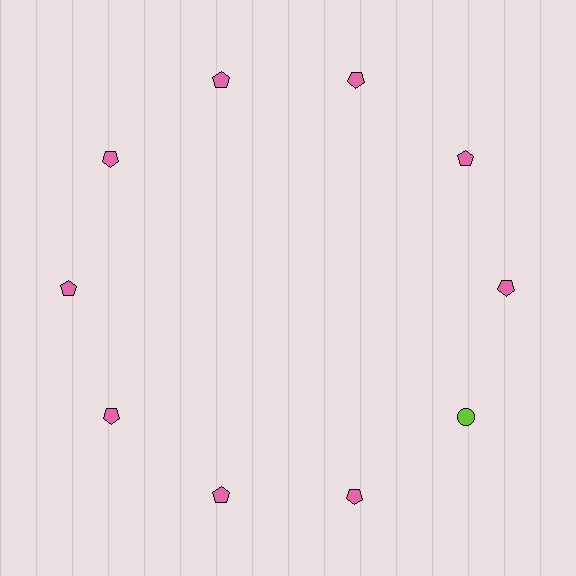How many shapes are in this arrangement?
There are 10 shapes arranged in a ring pattern.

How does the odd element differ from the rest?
It differs in both color (lime instead of pink) and shape (circle instead of pentagon).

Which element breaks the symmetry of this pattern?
The lime circle at roughly the 4 o'clock position breaks the symmetry. All other shapes are pink pentagons.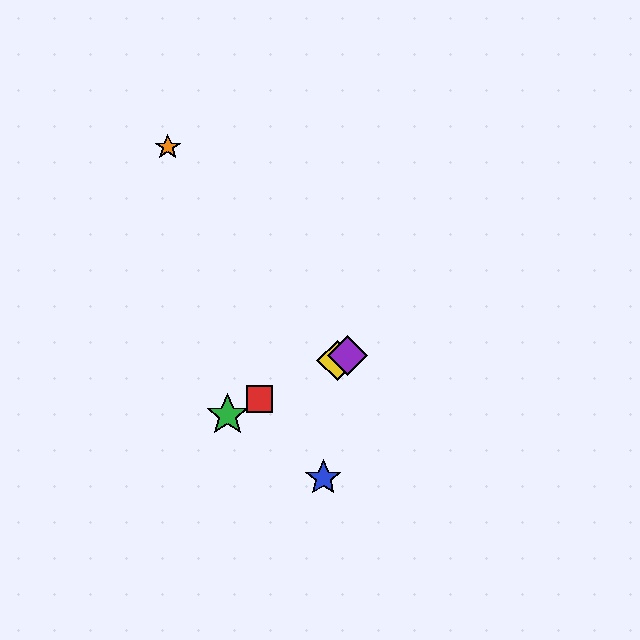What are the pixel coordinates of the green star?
The green star is at (227, 415).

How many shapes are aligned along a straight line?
4 shapes (the red square, the green star, the yellow diamond, the purple diamond) are aligned along a straight line.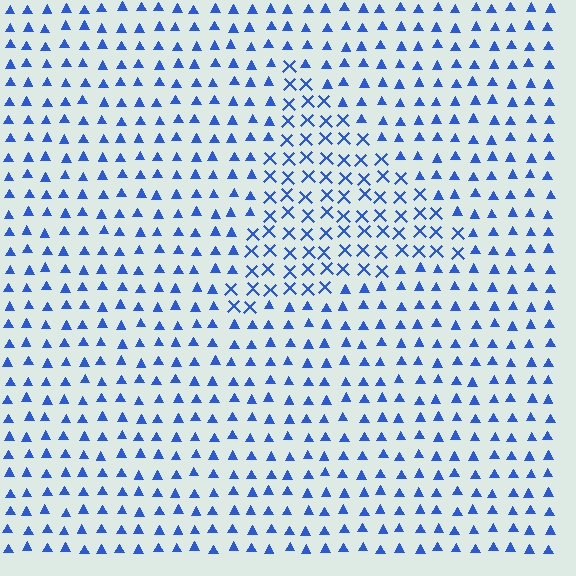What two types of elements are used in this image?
The image uses X marks inside the triangle region and triangles outside it.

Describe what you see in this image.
The image is filled with small blue elements arranged in a uniform grid. A triangle-shaped region contains X marks, while the surrounding area contains triangles. The boundary is defined purely by the change in element shape.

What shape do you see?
I see a triangle.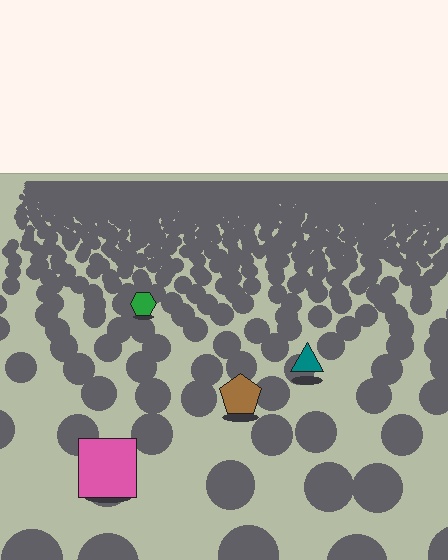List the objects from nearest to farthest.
From nearest to farthest: the pink square, the brown pentagon, the teal triangle, the green hexagon.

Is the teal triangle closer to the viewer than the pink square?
No. The pink square is closer — you can tell from the texture gradient: the ground texture is coarser near it.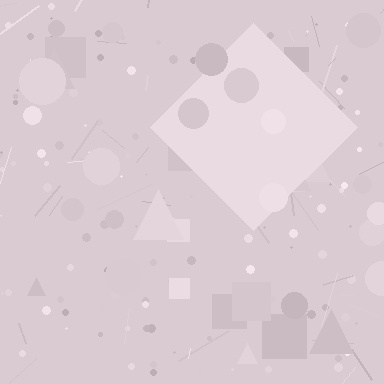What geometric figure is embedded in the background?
A diamond is embedded in the background.